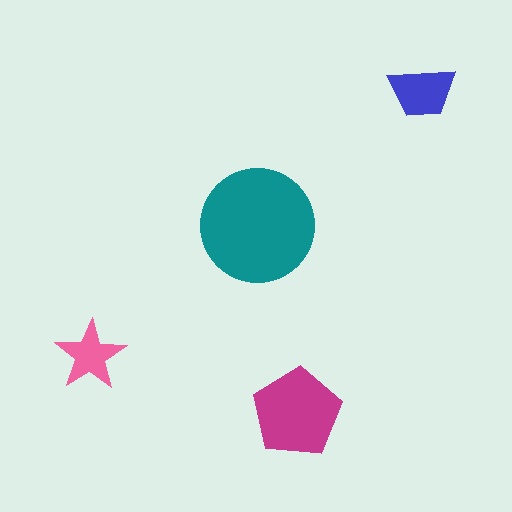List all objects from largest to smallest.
The teal circle, the magenta pentagon, the blue trapezoid, the pink star.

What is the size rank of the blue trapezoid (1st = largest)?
3rd.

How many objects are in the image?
There are 4 objects in the image.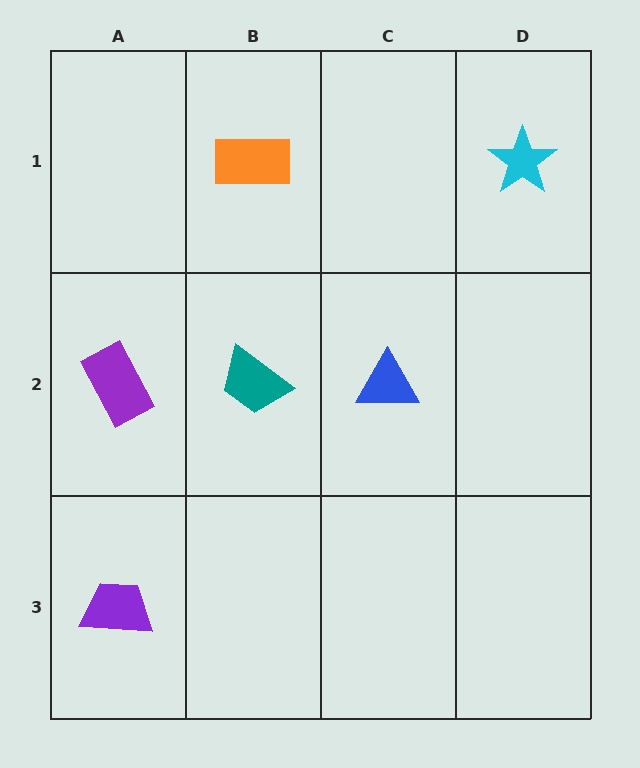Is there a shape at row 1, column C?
No, that cell is empty.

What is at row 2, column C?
A blue triangle.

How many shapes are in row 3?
1 shape.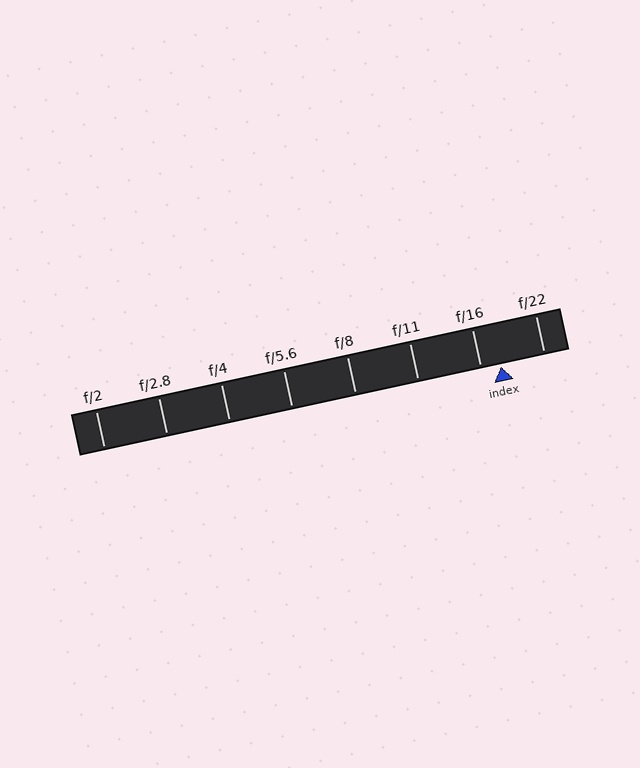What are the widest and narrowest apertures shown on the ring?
The widest aperture shown is f/2 and the narrowest is f/22.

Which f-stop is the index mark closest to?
The index mark is closest to f/16.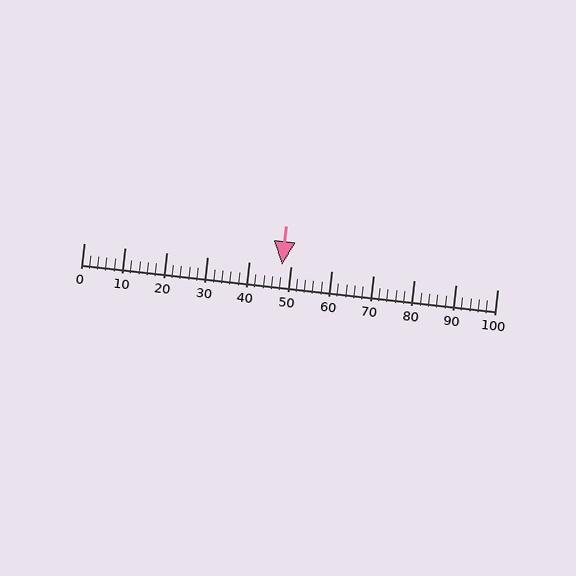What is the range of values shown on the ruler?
The ruler shows values from 0 to 100.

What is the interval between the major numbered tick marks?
The major tick marks are spaced 10 units apart.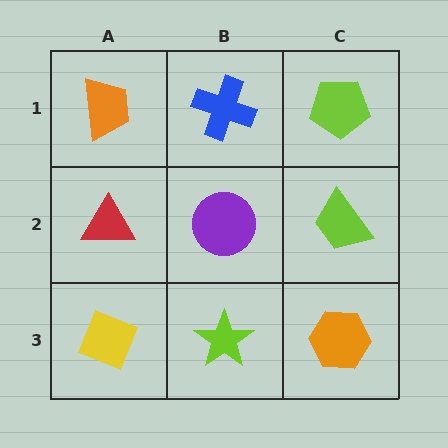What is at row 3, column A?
A yellow diamond.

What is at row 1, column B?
A blue cross.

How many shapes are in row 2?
3 shapes.